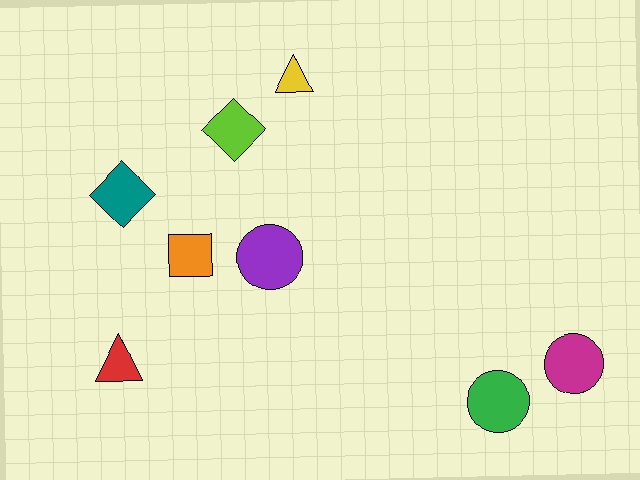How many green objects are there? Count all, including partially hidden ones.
There is 1 green object.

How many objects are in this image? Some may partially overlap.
There are 8 objects.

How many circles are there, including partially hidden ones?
There are 3 circles.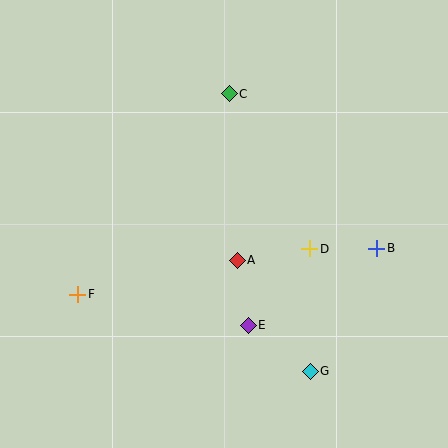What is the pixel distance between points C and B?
The distance between C and B is 214 pixels.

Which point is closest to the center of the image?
Point A at (237, 260) is closest to the center.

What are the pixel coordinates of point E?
Point E is at (248, 325).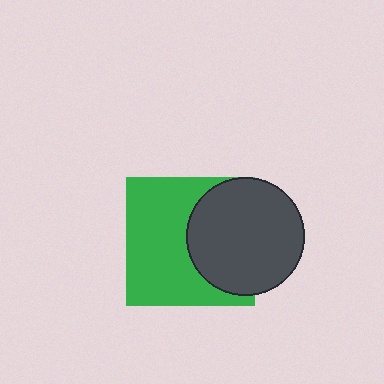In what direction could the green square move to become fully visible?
The green square could move left. That would shift it out from behind the dark gray circle entirely.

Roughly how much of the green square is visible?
About half of it is visible (roughly 60%).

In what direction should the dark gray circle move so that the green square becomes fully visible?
The dark gray circle should move right. That is the shortest direction to clear the overlap and leave the green square fully visible.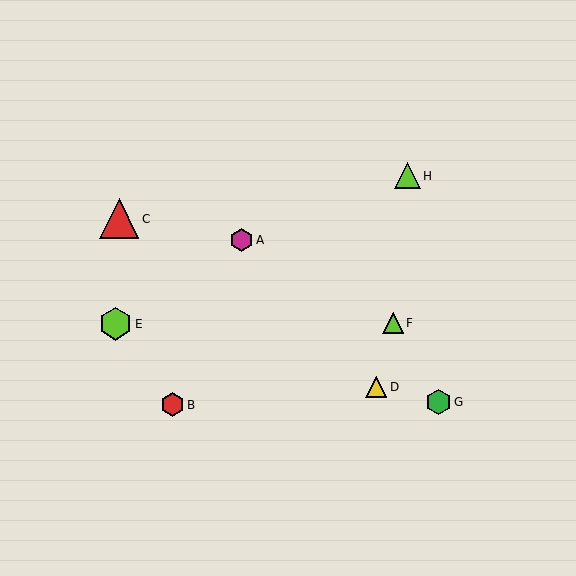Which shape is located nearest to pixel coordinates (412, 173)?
The lime triangle (labeled H) at (407, 176) is nearest to that location.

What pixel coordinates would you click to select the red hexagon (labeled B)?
Click at (173, 405) to select the red hexagon B.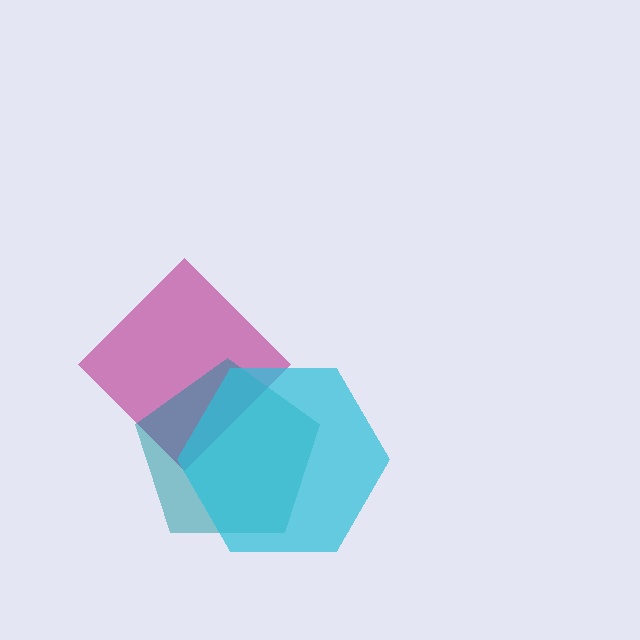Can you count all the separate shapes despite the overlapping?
Yes, there are 3 separate shapes.